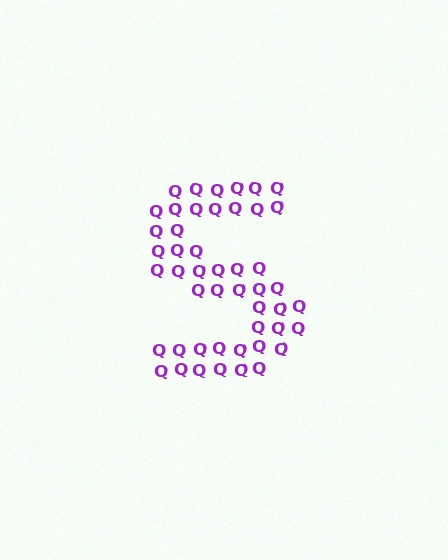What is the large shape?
The large shape is the letter S.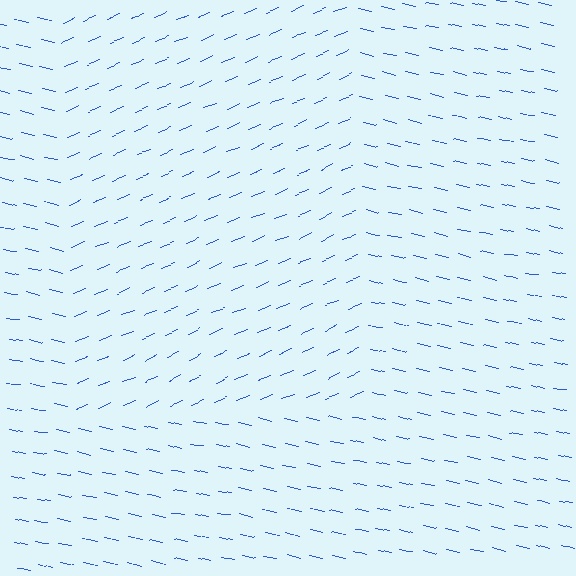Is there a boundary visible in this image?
Yes, there is a texture boundary formed by a change in line orientation.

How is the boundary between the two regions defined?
The boundary is defined purely by a change in line orientation (approximately 35 degrees difference). All lines are the same color and thickness.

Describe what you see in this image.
The image is filled with small blue line segments. A rectangle region in the image has lines oriented differently from the surrounding lines, creating a visible texture boundary.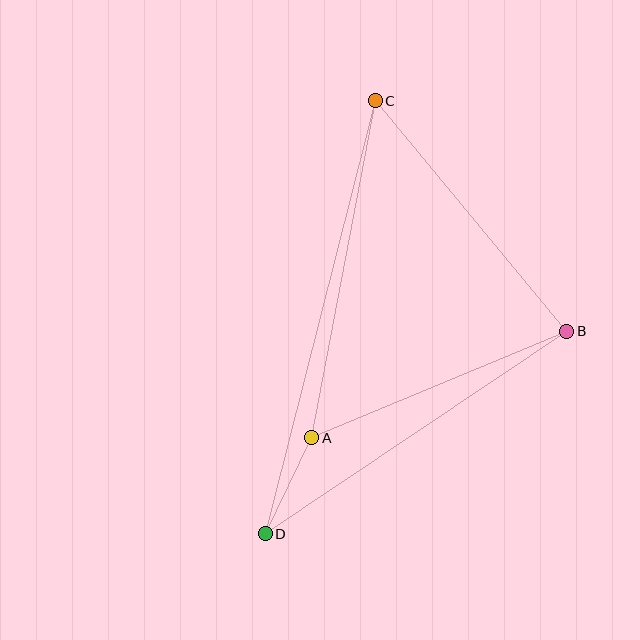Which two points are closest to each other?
Points A and D are closest to each other.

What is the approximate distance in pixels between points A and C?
The distance between A and C is approximately 343 pixels.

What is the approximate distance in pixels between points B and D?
The distance between B and D is approximately 363 pixels.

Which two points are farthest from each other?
Points C and D are farthest from each other.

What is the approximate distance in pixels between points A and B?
The distance between A and B is approximately 276 pixels.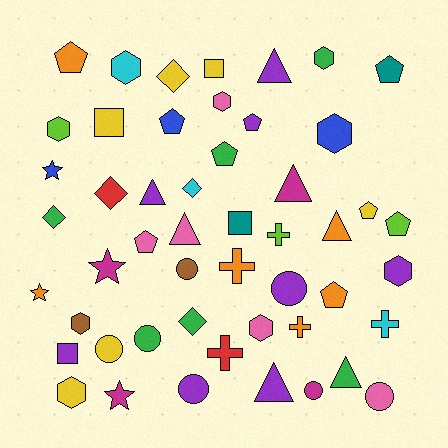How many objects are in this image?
There are 50 objects.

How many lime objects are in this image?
There are 3 lime objects.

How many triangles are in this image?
There are 7 triangles.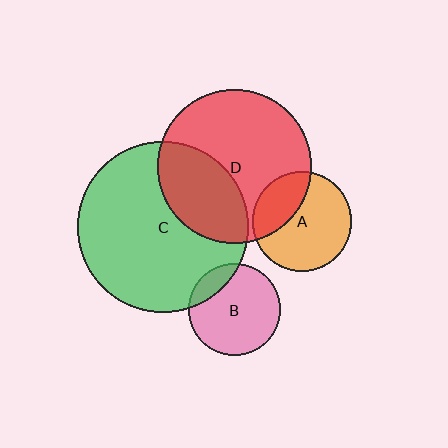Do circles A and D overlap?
Yes.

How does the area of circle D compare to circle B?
Approximately 2.8 times.